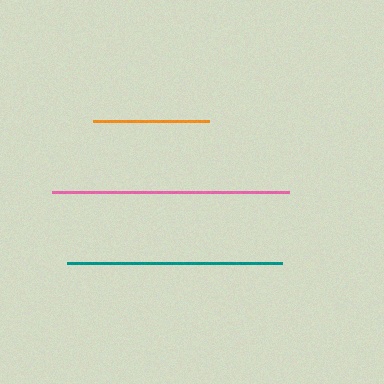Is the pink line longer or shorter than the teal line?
The pink line is longer than the teal line.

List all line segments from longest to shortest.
From longest to shortest: pink, teal, orange.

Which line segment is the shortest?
The orange line is the shortest at approximately 116 pixels.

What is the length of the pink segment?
The pink segment is approximately 237 pixels long.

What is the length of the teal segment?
The teal segment is approximately 214 pixels long.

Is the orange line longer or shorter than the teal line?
The teal line is longer than the orange line.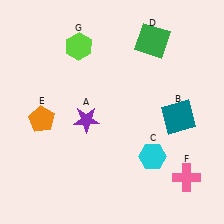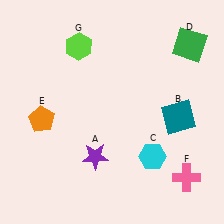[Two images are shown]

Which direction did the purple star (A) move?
The purple star (A) moved down.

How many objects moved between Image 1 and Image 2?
2 objects moved between the two images.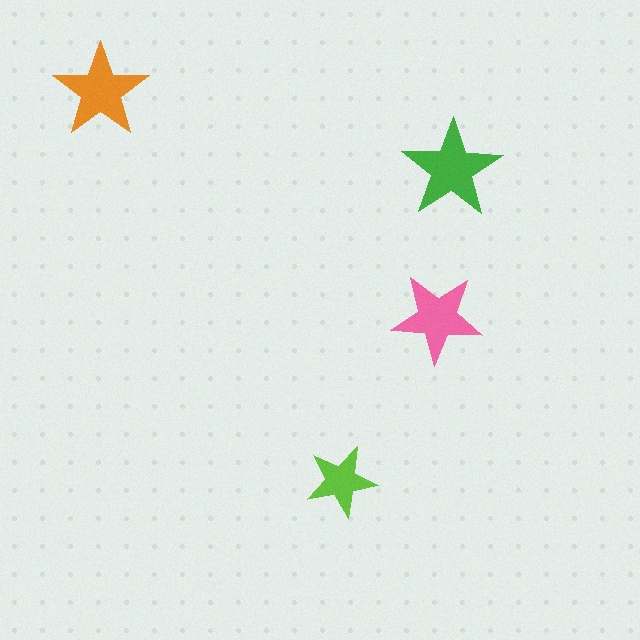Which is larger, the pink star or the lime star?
The pink one.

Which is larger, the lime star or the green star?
The green one.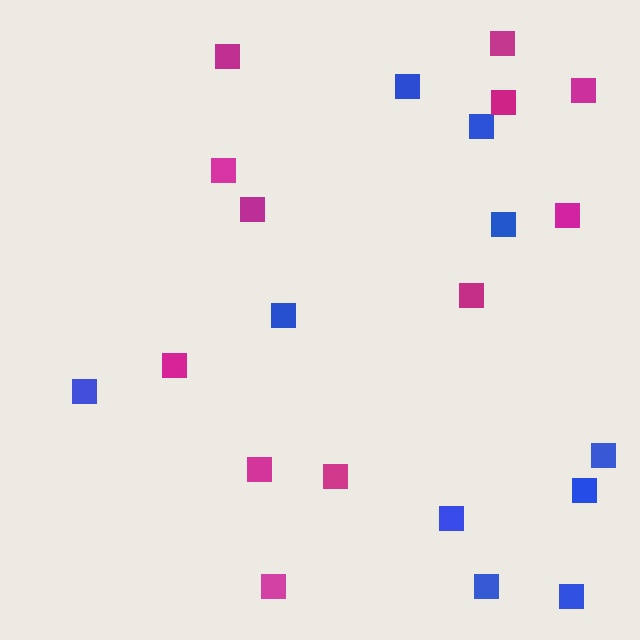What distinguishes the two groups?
There are 2 groups: one group of blue squares (10) and one group of magenta squares (12).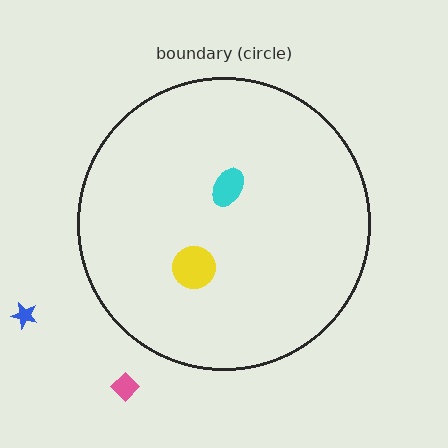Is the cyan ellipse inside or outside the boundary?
Inside.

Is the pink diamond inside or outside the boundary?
Outside.